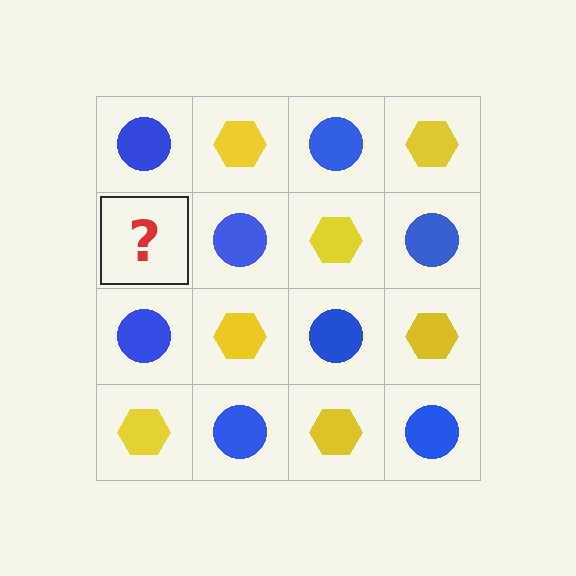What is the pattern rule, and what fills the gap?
The rule is that it alternates blue circle and yellow hexagon in a checkerboard pattern. The gap should be filled with a yellow hexagon.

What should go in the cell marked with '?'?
The missing cell should contain a yellow hexagon.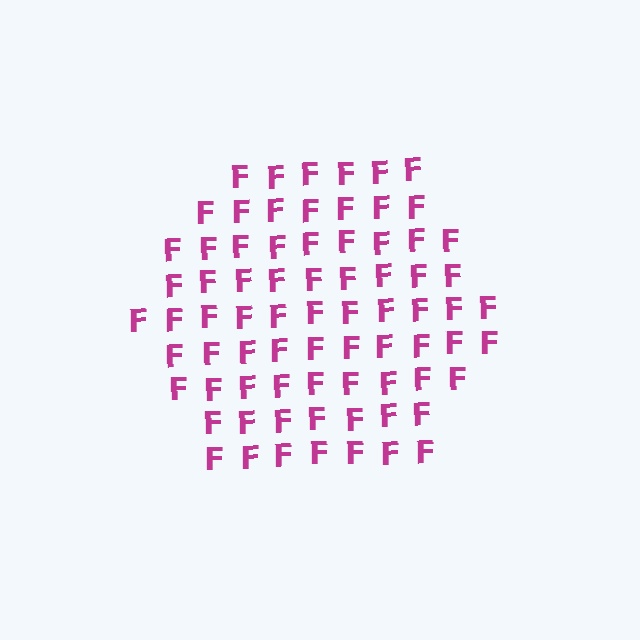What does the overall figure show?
The overall figure shows a hexagon.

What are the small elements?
The small elements are letter F's.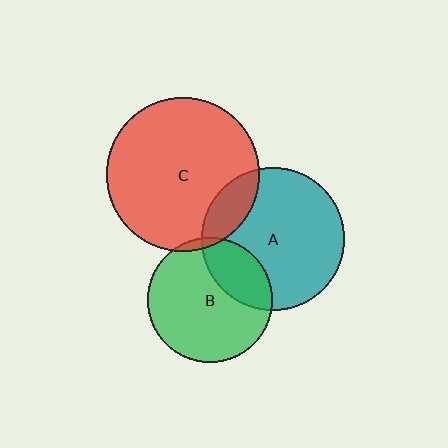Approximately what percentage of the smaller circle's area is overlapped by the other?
Approximately 5%.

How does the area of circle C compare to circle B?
Approximately 1.5 times.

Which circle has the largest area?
Circle C (red).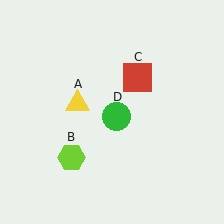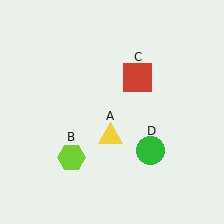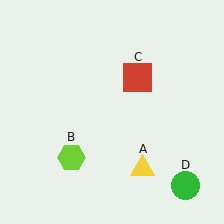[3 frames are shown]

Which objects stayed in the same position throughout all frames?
Lime hexagon (object B) and red square (object C) remained stationary.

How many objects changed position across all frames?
2 objects changed position: yellow triangle (object A), green circle (object D).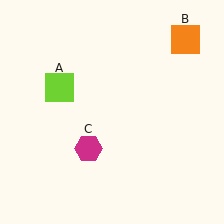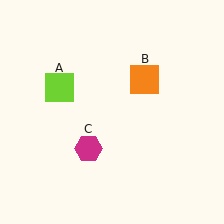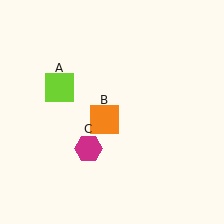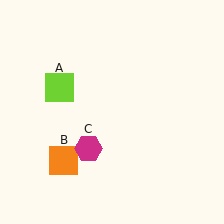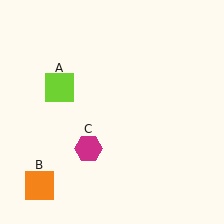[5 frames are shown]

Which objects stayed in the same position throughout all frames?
Lime square (object A) and magenta hexagon (object C) remained stationary.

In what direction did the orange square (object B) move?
The orange square (object B) moved down and to the left.